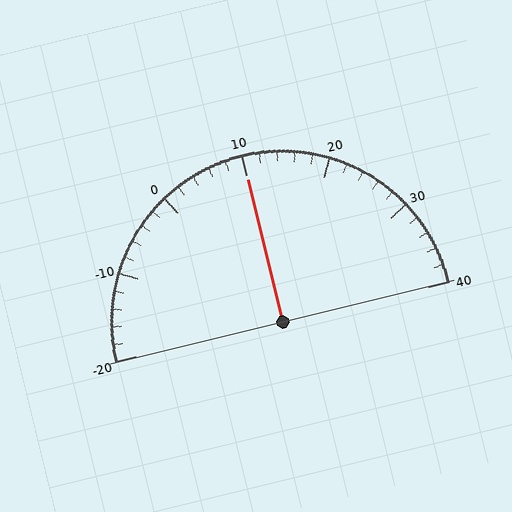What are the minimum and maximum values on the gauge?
The gauge ranges from -20 to 40.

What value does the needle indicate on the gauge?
The needle indicates approximately 10.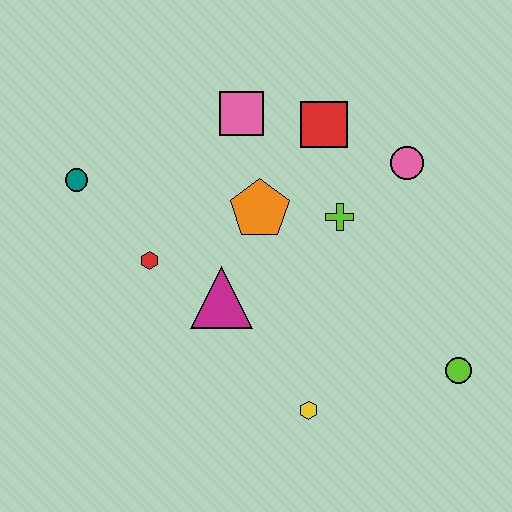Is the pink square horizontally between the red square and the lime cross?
No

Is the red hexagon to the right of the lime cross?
No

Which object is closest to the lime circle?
The yellow hexagon is closest to the lime circle.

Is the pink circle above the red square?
No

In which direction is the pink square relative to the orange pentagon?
The pink square is above the orange pentagon.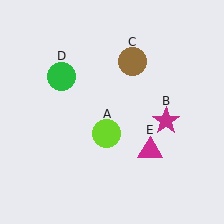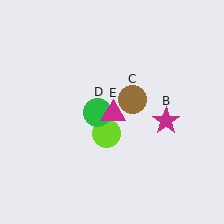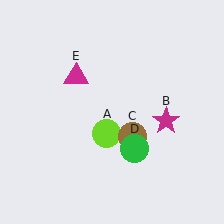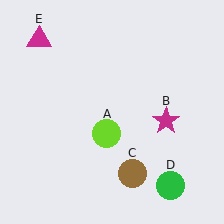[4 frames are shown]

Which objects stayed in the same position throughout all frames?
Lime circle (object A) and magenta star (object B) remained stationary.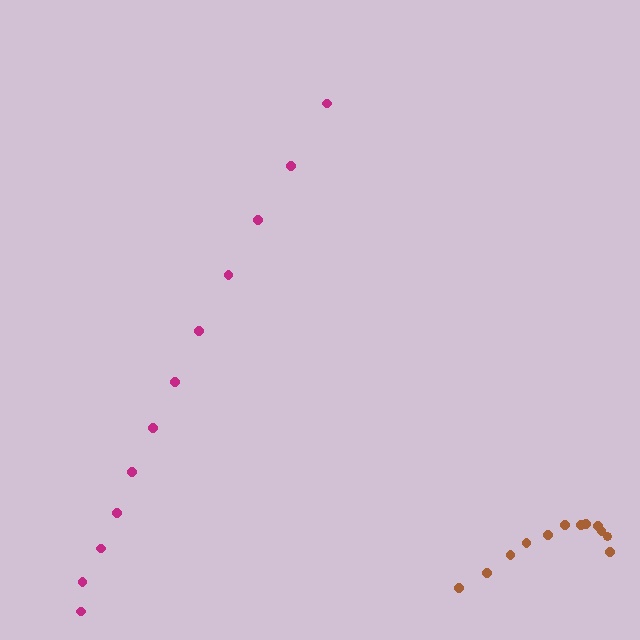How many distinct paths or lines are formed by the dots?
There are 2 distinct paths.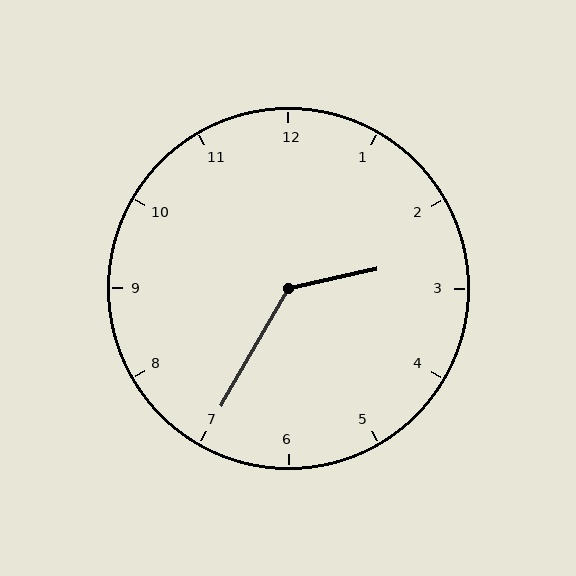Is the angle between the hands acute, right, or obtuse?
It is obtuse.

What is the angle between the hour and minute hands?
Approximately 132 degrees.